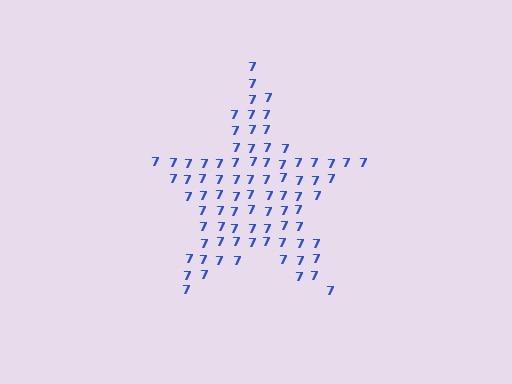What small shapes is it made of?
It is made of small digit 7's.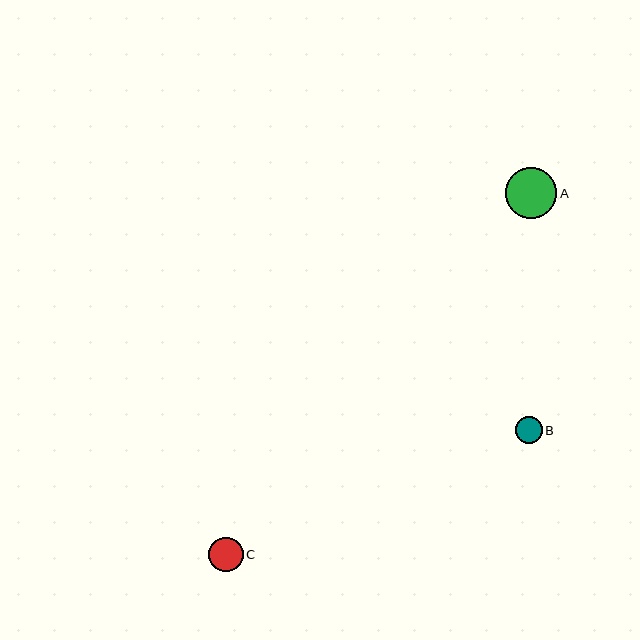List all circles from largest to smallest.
From largest to smallest: A, C, B.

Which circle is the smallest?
Circle B is the smallest with a size of approximately 27 pixels.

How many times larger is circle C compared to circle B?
Circle C is approximately 1.3 times the size of circle B.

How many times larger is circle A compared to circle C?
Circle A is approximately 1.5 times the size of circle C.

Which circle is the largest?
Circle A is the largest with a size of approximately 51 pixels.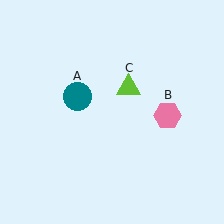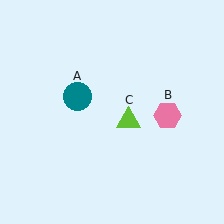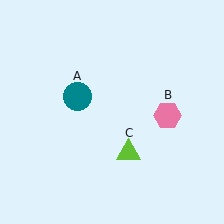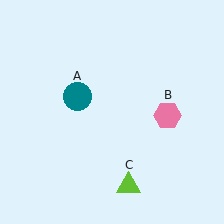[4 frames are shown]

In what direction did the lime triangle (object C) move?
The lime triangle (object C) moved down.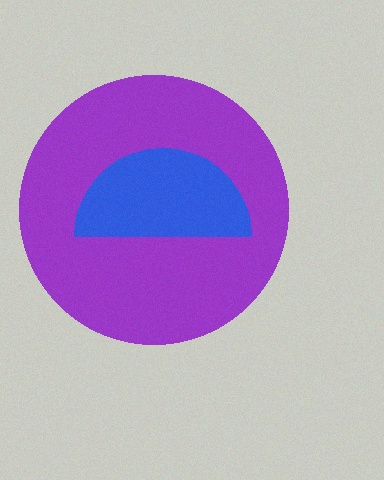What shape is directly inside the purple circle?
The blue semicircle.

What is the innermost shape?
The blue semicircle.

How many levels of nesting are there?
2.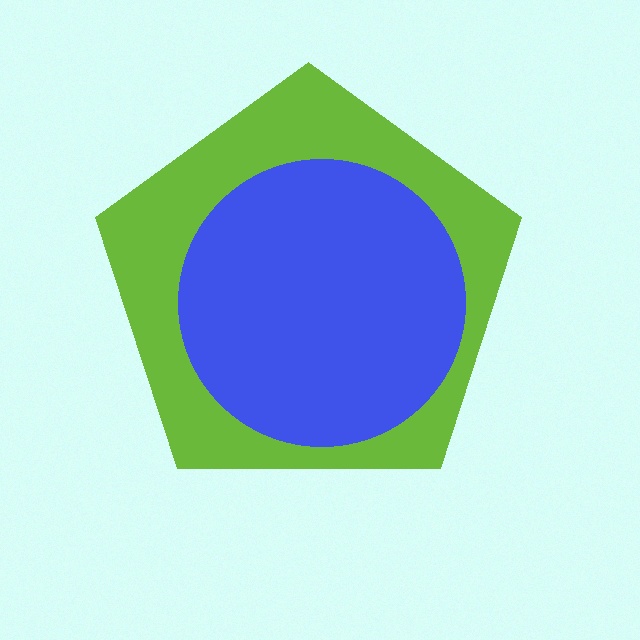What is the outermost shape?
The lime pentagon.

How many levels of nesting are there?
2.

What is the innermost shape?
The blue circle.